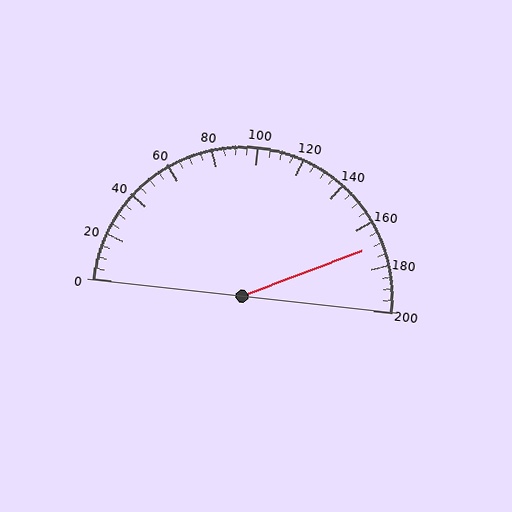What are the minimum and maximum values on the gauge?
The gauge ranges from 0 to 200.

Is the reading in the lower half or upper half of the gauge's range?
The reading is in the upper half of the range (0 to 200).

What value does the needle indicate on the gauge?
The needle indicates approximately 170.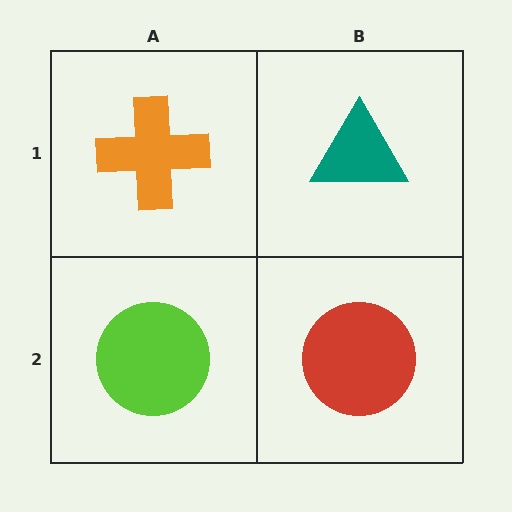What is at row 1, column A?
An orange cross.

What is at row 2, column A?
A lime circle.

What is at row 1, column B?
A teal triangle.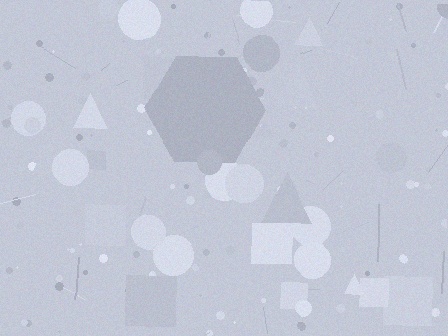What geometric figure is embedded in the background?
A hexagon is embedded in the background.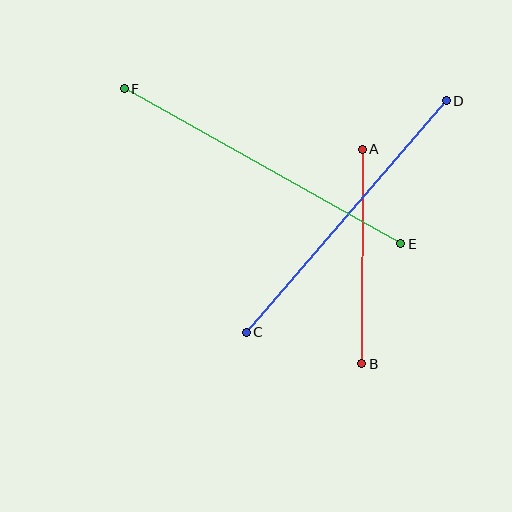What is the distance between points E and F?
The distance is approximately 317 pixels.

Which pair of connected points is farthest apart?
Points E and F are farthest apart.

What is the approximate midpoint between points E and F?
The midpoint is at approximately (263, 166) pixels.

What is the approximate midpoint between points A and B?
The midpoint is at approximately (362, 257) pixels.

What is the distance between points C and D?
The distance is approximately 306 pixels.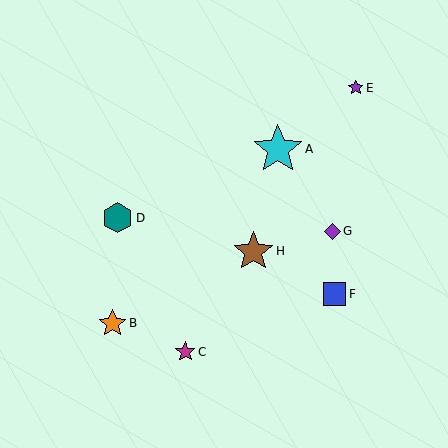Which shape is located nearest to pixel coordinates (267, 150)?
The cyan star (labeled A) at (278, 149) is nearest to that location.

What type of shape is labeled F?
Shape F is a blue square.